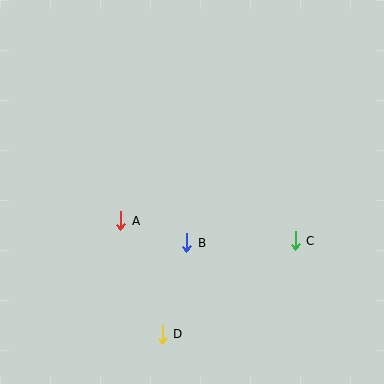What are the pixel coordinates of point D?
Point D is at (162, 334).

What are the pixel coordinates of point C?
Point C is at (295, 241).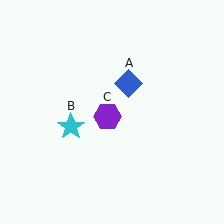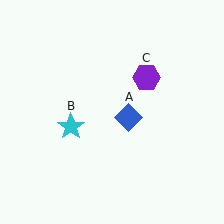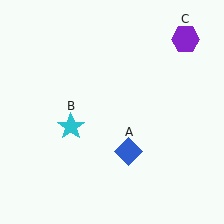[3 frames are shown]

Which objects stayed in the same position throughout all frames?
Cyan star (object B) remained stationary.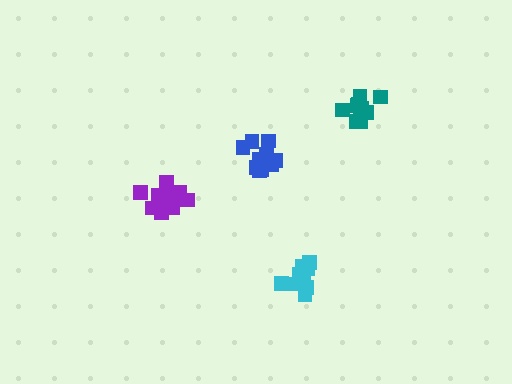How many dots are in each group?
Group 1: 11 dots, Group 2: 12 dots, Group 3: 10 dots, Group 4: 13 dots (46 total).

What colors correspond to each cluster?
The clusters are colored: blue, cyan, teal, purple.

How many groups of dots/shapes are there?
There are 4 groups.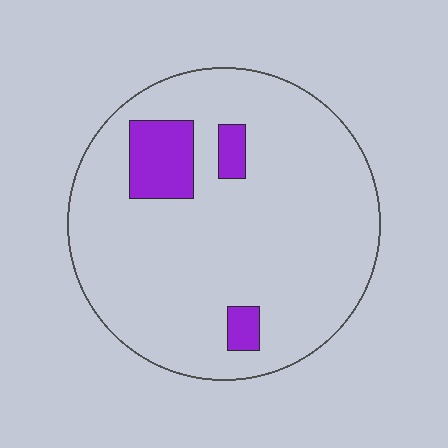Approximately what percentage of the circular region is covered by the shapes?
Approximately 10%.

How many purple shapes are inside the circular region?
3.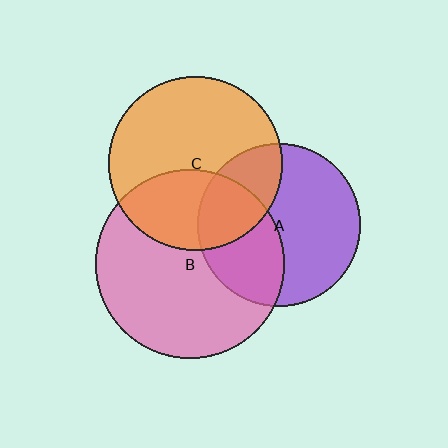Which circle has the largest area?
Circle B (pink).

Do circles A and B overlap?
Yes.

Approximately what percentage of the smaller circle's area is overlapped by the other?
Approximately 40%.